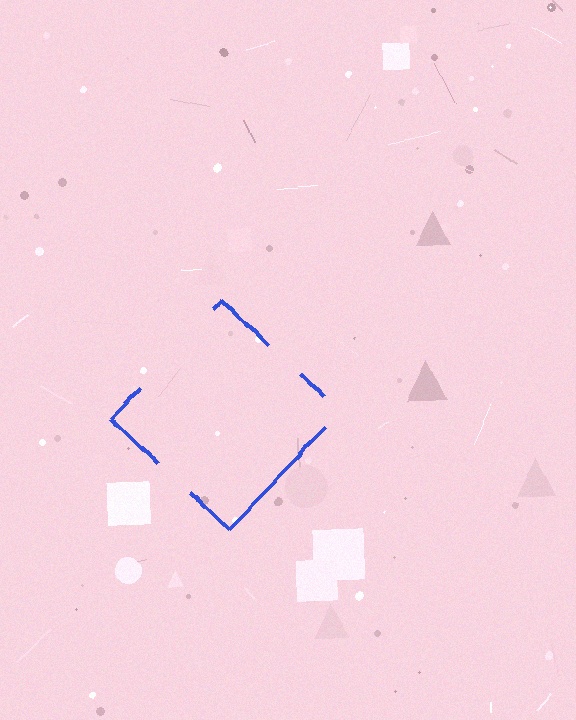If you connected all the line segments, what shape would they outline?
They would outline a diamond.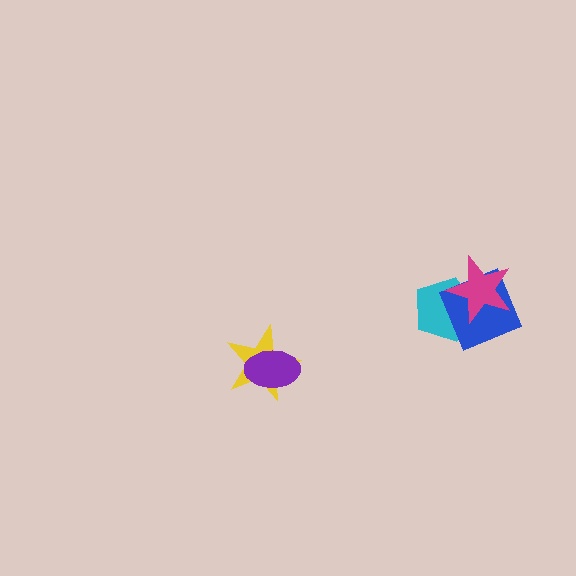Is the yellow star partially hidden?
Yes, it is partially covered by another shape.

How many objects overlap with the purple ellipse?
1 object overlaps with the purple ellipse.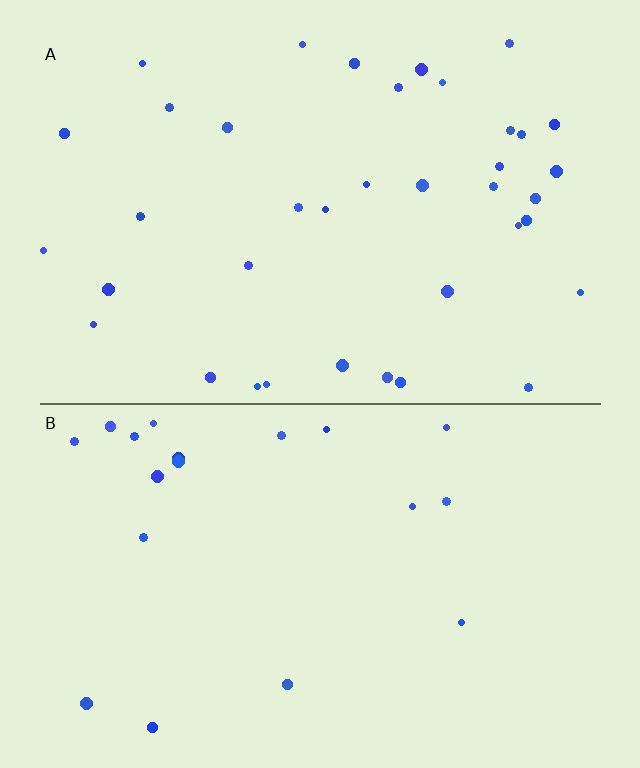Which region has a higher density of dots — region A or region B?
A (the top).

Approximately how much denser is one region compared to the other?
Approximately 1.9× — region A over region B.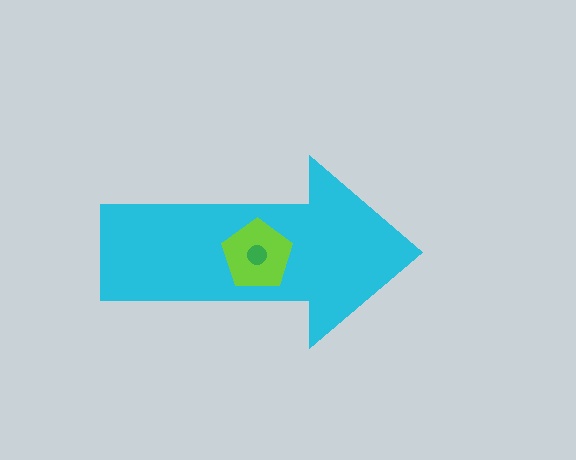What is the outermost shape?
The cyan arrow.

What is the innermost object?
The green circle.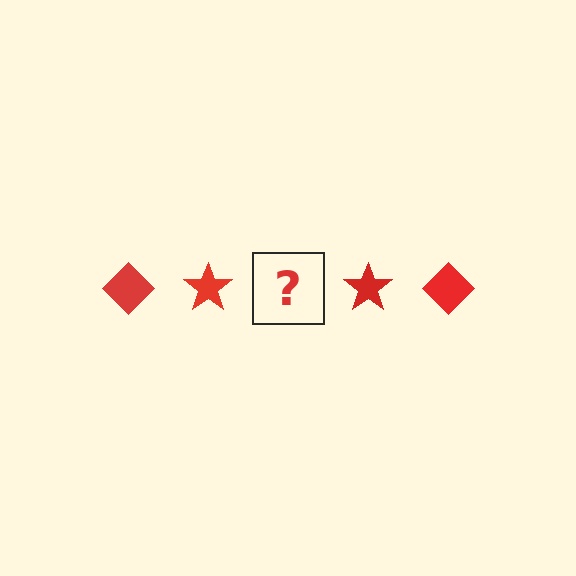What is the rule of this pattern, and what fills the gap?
The rule is that the pattern cycles through diamond, star shapes in red. The gap should be filled with a red diamond.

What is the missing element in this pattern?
The missing element is a red diamond.